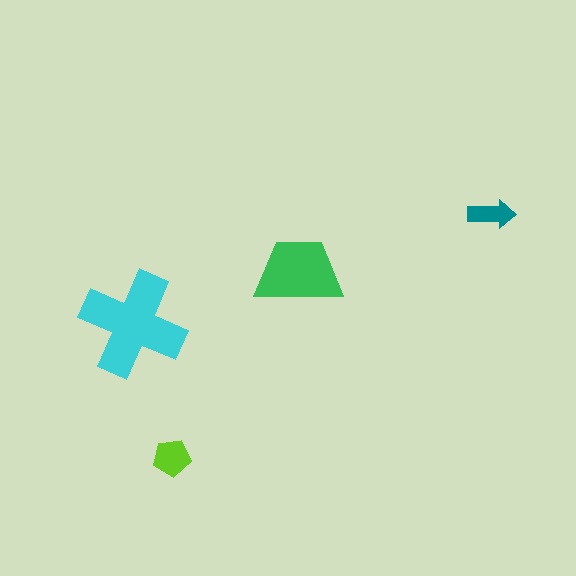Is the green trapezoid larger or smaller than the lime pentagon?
Larger.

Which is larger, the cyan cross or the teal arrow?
The cyan cross.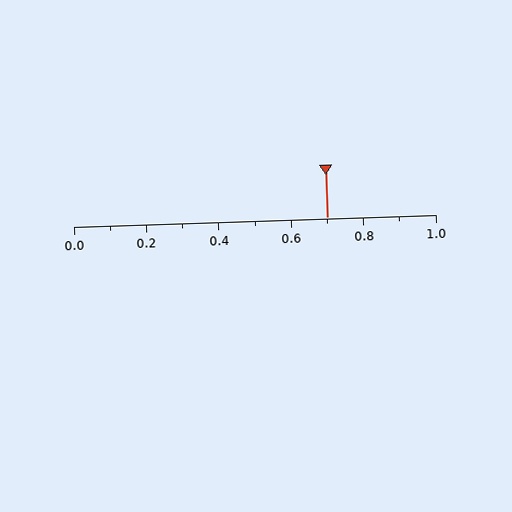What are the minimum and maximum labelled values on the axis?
The axis runs from 0.0 to 1.0.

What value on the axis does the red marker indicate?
The marker indicates approximately 0.7.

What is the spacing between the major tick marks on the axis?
The major ticks are spaced 0.2 apart.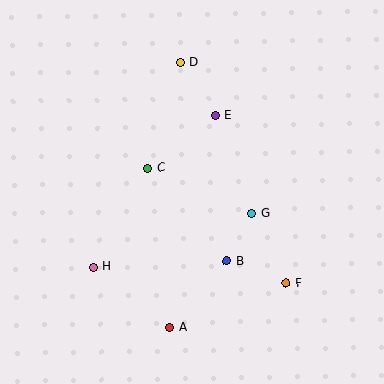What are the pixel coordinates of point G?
Point G is at (252, 213).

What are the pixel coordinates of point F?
Point F is at (286, 283).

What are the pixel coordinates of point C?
Point C is at (147, 168).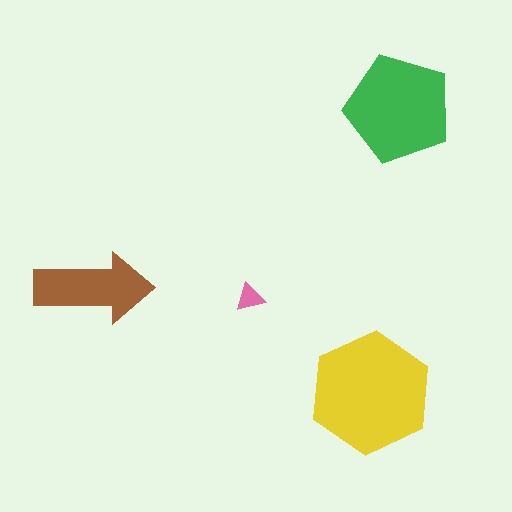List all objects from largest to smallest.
The yellow hexagon, the green pentagon, the brown arrow, the pink triangle.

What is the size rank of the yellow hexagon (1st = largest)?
1st.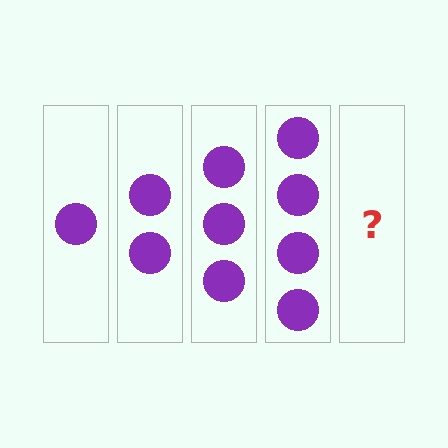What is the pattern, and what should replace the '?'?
The pattern is that each step adds one more circle. The '?' should be 5 circles.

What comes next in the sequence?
The next element should be 5 circles.